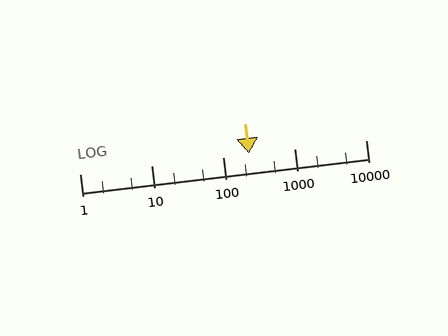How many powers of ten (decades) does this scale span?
The scale spans 4 decades, from 1 to 10000.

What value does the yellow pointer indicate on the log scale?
The pointer indicates approximately 230.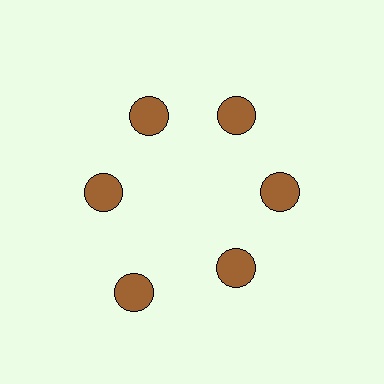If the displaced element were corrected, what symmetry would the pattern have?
It would have 6-fold rotational symmetry — the pattern would map onto itself every 60 degrees.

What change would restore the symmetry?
The symmetry would be restored by moving it inward, back onto the ring so that all 6 circles sit at equal angles and equal distance from the center.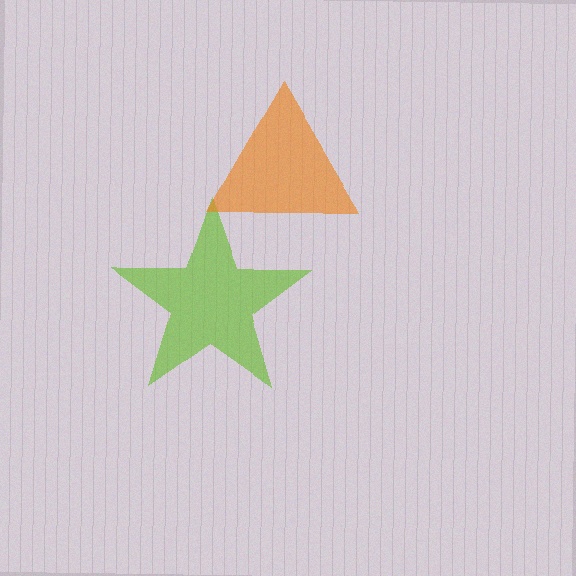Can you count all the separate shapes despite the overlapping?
Yes, there are 2 separate shapes.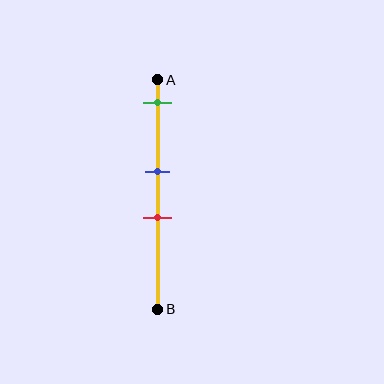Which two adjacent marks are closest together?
The blue and red marks are the closest adjacent pair.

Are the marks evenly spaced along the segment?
No, the marks are not evenly spaced.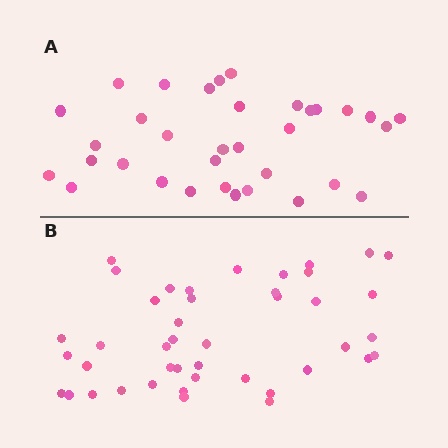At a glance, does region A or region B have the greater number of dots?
Region B (the bottom region) has more dots.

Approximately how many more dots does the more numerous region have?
Region B has roughly 8 or so more dots than region A.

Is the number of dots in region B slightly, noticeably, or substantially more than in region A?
Region B has noticeably more, but not dramatically so. The ratio is roughly 1.3 to 1.